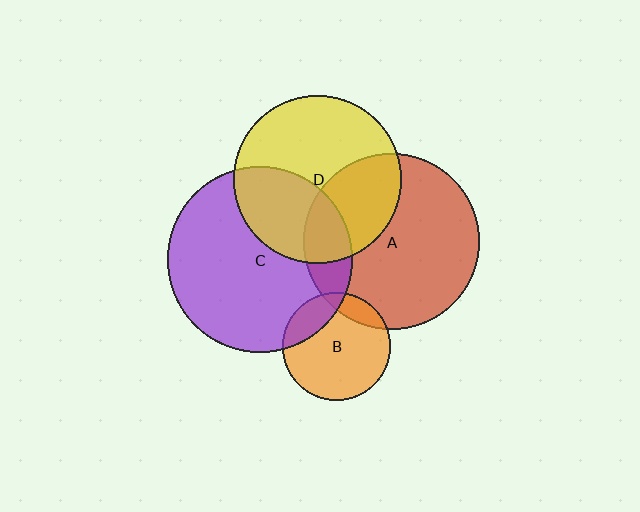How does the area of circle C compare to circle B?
Approximately 3.0 times.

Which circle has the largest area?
Circle C (purple).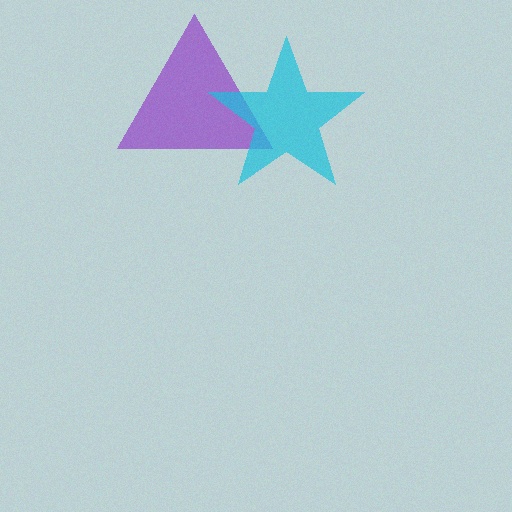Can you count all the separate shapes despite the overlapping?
Yes, there are 2 separate shapes.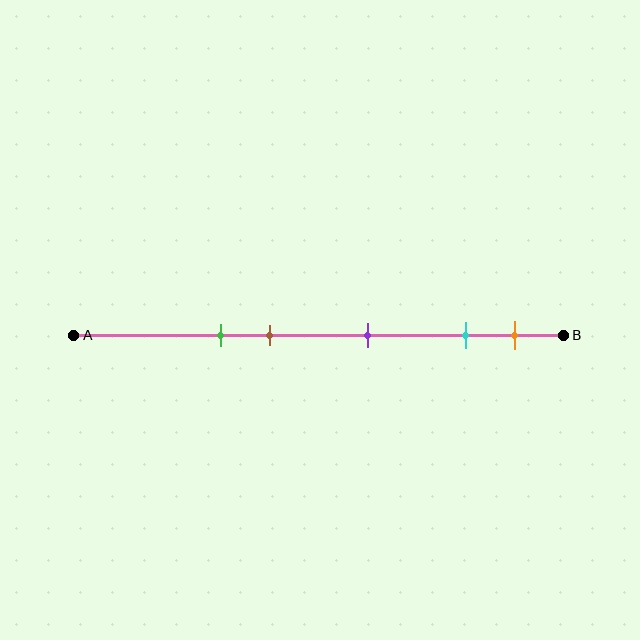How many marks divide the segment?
There are 5 marks dividing the segment.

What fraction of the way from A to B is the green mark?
The green mark is approximately 30% (0.3) of the way from A to B.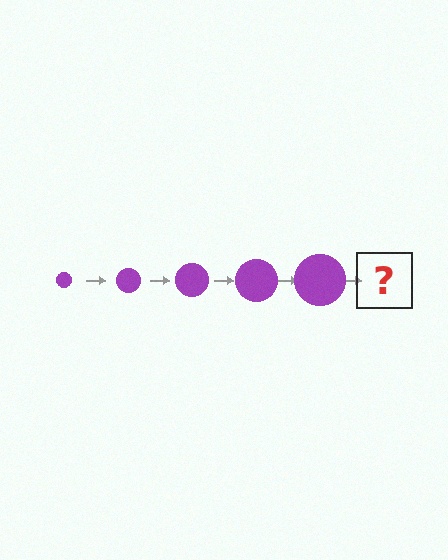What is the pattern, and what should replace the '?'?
The pattern is that the circle gets progressively larger each step. The '?' should be a purple circle, larger than the previous one.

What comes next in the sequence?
The next element should be a purple circle, larger than the previous one.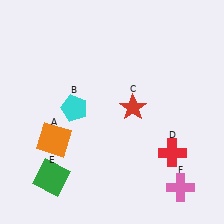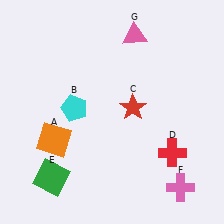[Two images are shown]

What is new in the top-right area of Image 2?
A pink triangle (G) was added in the top-right area of Image 2.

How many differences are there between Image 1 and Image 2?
There is 1 difference between the two images.